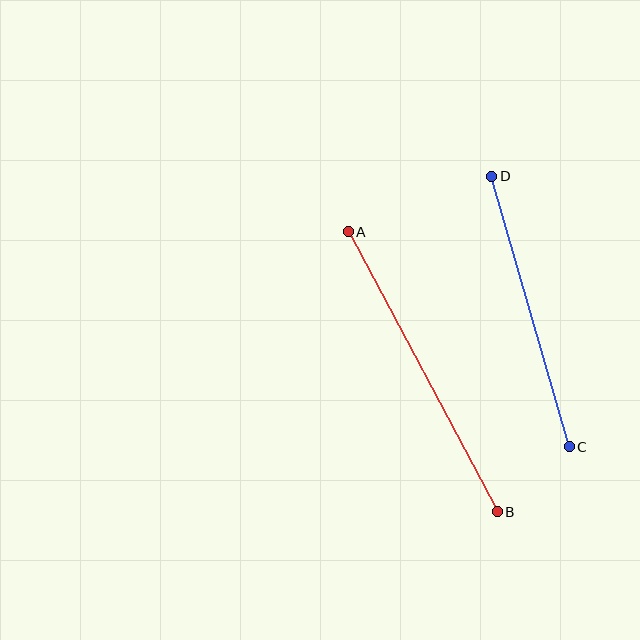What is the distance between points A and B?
The distance is approximately 317 pixels.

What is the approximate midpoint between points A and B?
The midpoint is at approximately (423, 372) pixels.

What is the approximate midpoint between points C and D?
The midpoint is at approximately (531, 311) pixels.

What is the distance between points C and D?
The distance is approximately 282 pixels.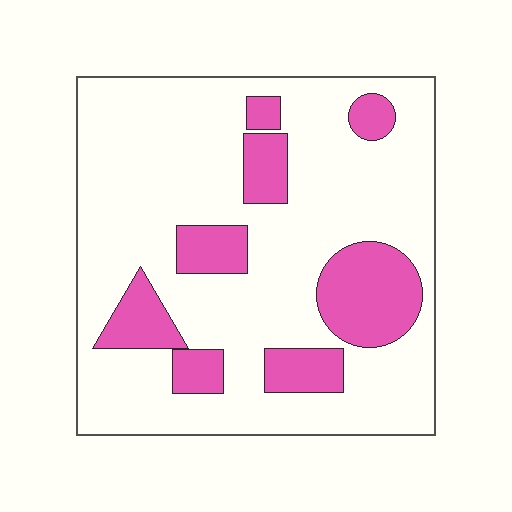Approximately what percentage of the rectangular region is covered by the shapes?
Approximately 20%.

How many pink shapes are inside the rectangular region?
8.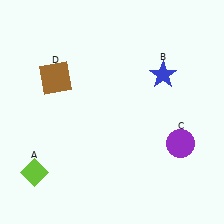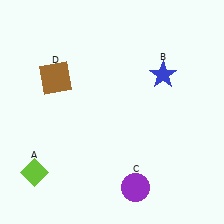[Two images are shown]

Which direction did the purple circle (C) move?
The purple circle (C) moved left.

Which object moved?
The purple circle (C) moved left.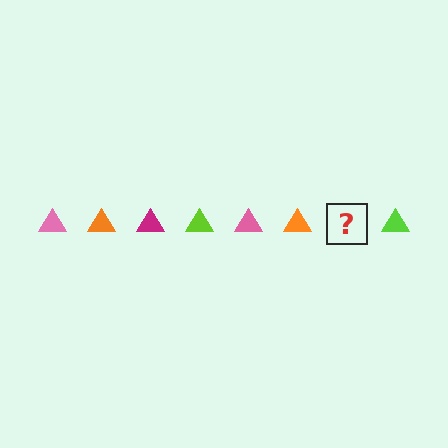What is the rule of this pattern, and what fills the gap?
The rule is that the pattern cycles through pink, orange, magenta, lime triangles. The gap should be filled with a magenta triangle.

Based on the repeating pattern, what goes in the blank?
The blank should be a magenta triangle.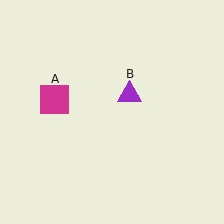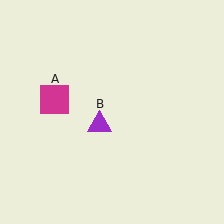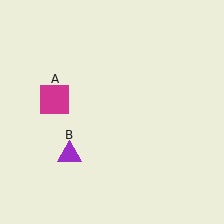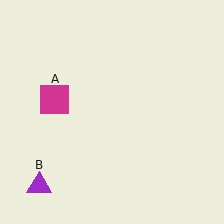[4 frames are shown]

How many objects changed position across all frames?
1 object changed position: purple triangle (object B).